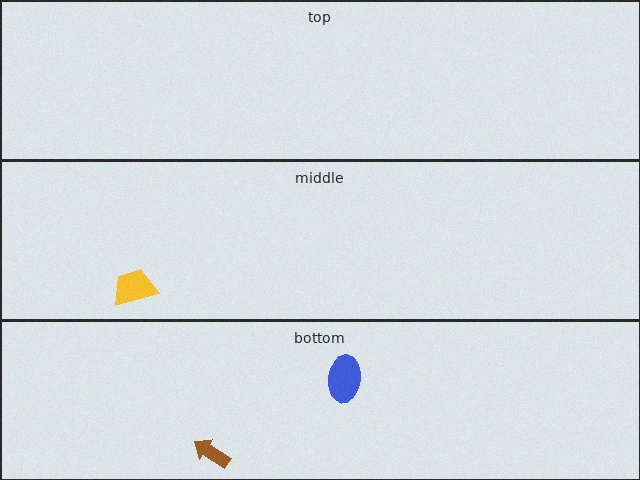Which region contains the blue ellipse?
The bottom region.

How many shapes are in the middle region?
1.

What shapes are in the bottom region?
The brown arrow, the blue ellipse.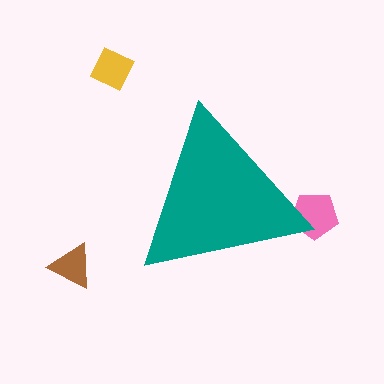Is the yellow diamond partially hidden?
No, the yellow diamond is fully visible.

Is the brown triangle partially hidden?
No, the brown triangle is fully visible.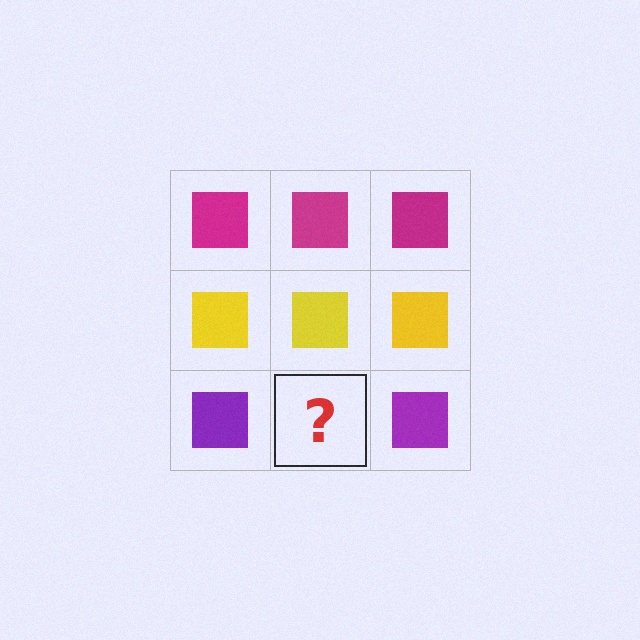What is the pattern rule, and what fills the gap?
The rule is that each row has a consistent color. The gap should be filled with a purple square.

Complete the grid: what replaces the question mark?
The question mark should be replaced with a purple square.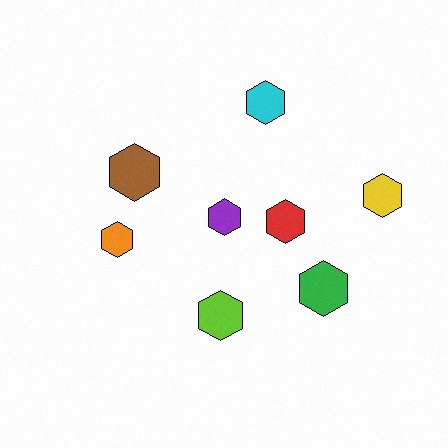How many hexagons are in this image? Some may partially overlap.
There are 8 hexagons.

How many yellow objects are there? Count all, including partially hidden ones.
There is 1 yellow object.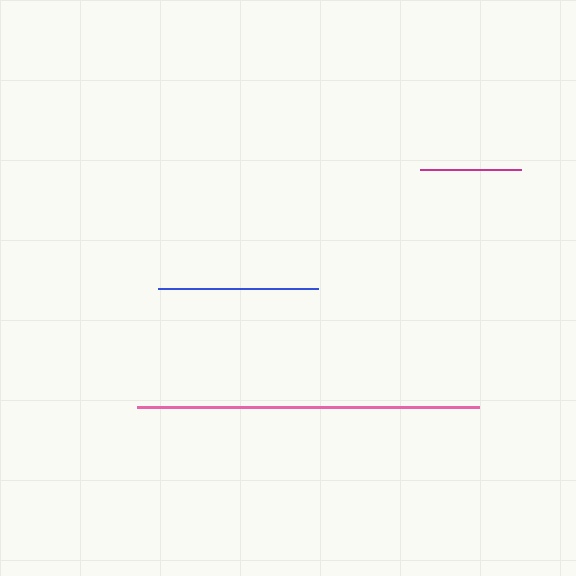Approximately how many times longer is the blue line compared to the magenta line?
The blue line is approximately 1.6 times the length of the magenta line.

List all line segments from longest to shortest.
From longest to shortest: pink, blue, magenta.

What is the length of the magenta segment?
The magenta segment is approximately 100 pixels long.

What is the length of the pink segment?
The pink segment is approximately 342 pixels long.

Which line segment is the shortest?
The magenta line is the shortest at approximately 100 pixels.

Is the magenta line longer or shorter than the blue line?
The blue line is longer than the magenta line.